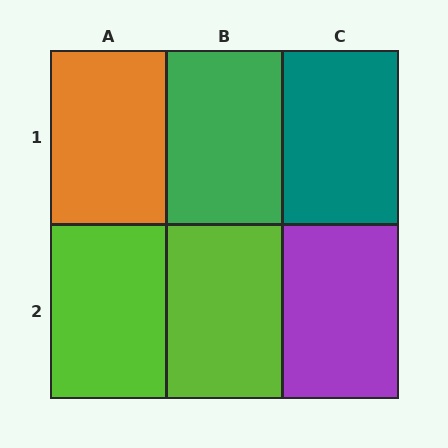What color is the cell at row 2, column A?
Lime.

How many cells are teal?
1 cell is teal.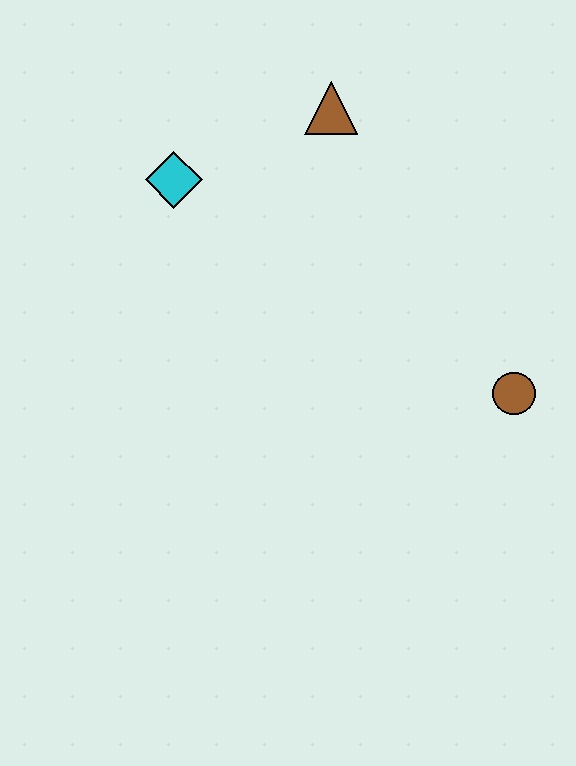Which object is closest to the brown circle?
The brown triangle is closest to the brown circle.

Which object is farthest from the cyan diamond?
The brown circle is farthest from the cyan diamond.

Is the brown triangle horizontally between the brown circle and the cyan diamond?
Yes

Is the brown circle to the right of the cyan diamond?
Yes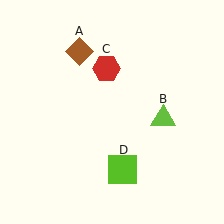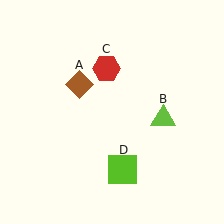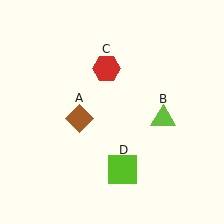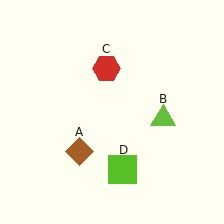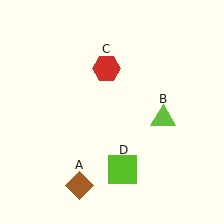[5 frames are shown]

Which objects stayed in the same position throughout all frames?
Lime triangle (object B) and red hexagon (object C) and lime square (object D) remained stationary.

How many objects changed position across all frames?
1 object changed position: brown diamond (object A).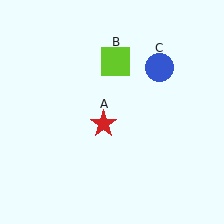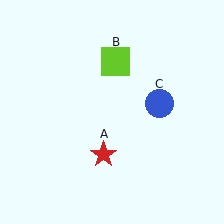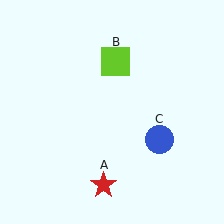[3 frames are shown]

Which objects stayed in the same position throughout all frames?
Lime square (object B) remained stationary.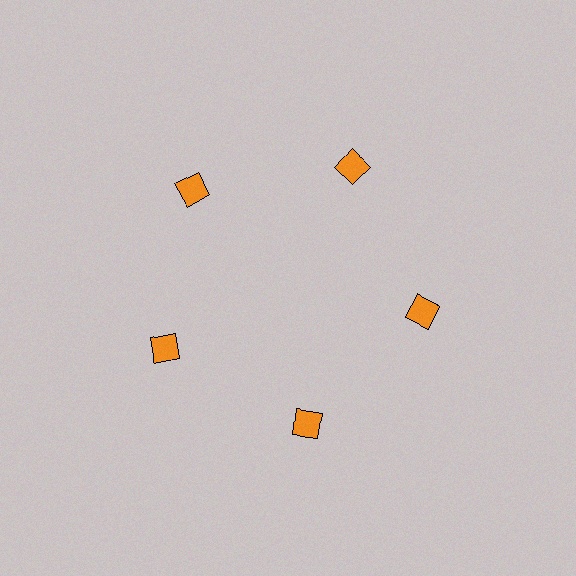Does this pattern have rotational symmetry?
Yes, this pattern has 5-fold rotational symmetry. It looks the same after rotating 72 degrees around the center.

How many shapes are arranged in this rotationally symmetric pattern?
There are 5 shapes, arranged in 5 groups of 1.